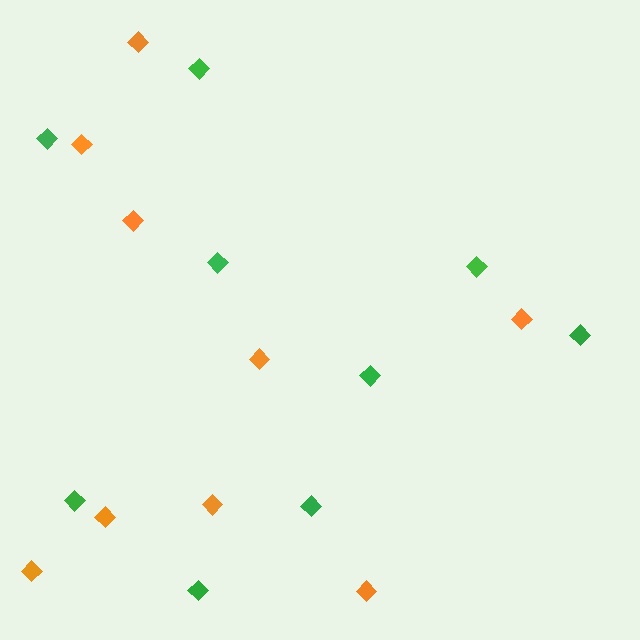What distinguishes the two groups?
There are 2 groups: one group of green diamonds (9) and one group of orange diamonds (9).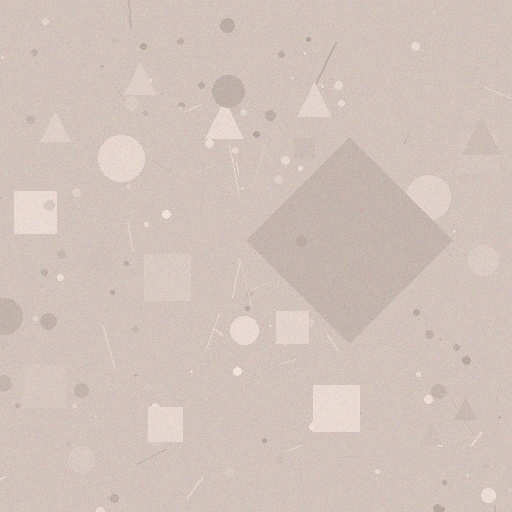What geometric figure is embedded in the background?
A diamond is embedded in the background.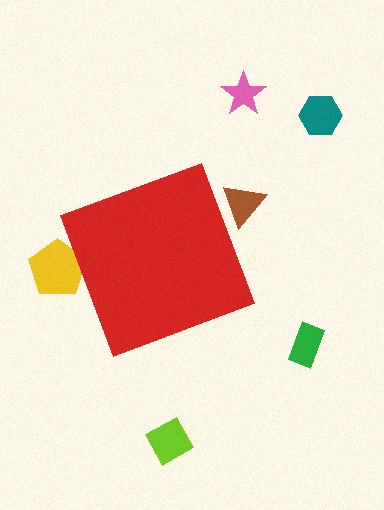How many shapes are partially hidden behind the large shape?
2 shapes are partially hidden.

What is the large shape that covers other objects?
A red diamond.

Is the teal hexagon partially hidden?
No, the teal hexagon is fully visible.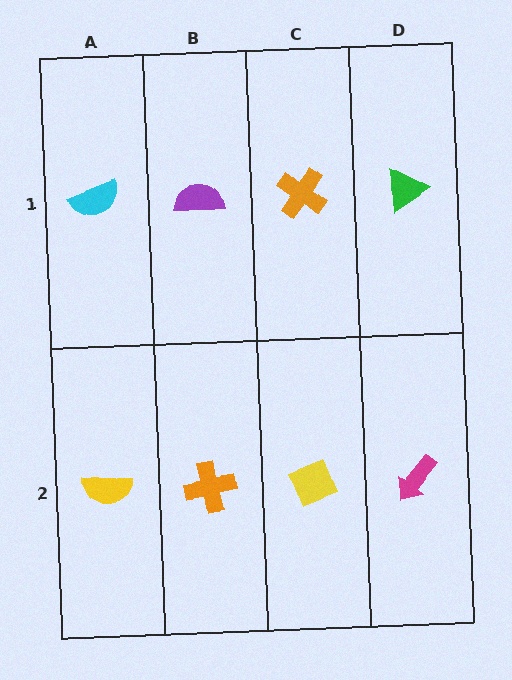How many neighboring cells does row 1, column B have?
3.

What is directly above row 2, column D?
A green triangle.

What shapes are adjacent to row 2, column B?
A purple semicircle (row 1, column B), a yellow semicircle (row 2, column A), a yellow diamond (row 2, column C).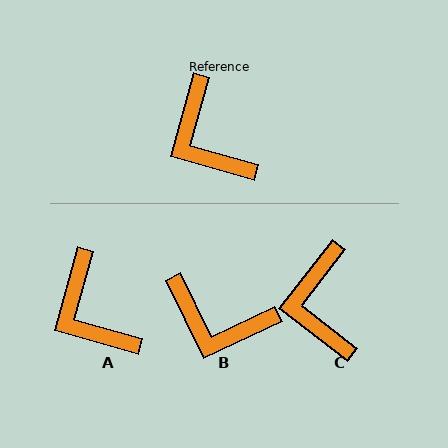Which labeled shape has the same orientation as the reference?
A.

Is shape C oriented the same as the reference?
No, it is off by about 22 degrees.